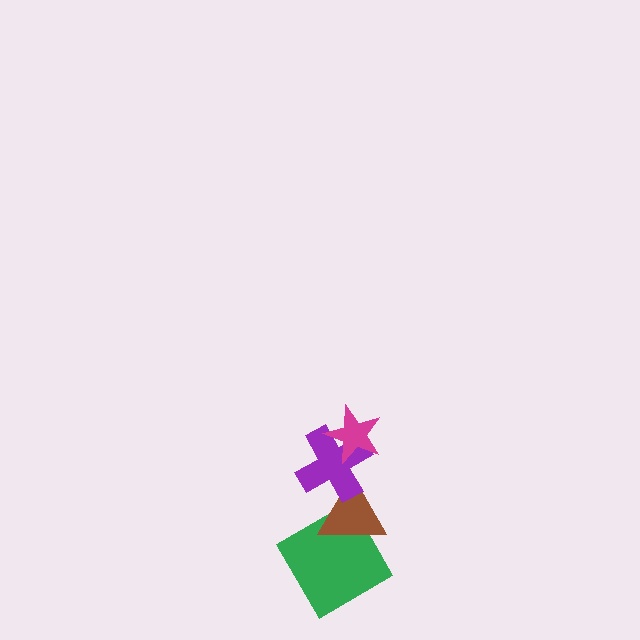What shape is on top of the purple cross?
The magenta star is on top of the purple cross.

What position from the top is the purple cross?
The purple cross is 2nd from the top.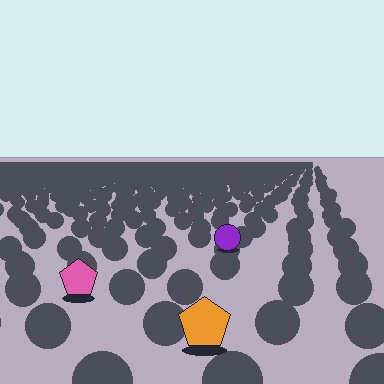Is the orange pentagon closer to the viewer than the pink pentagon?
Yes. The orange pentagon is closer — you can tell from the texture gradient: the ground texture is coarser near it.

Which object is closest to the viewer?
The orange pentagon is closest. The texture marks near it are larger and more spread out.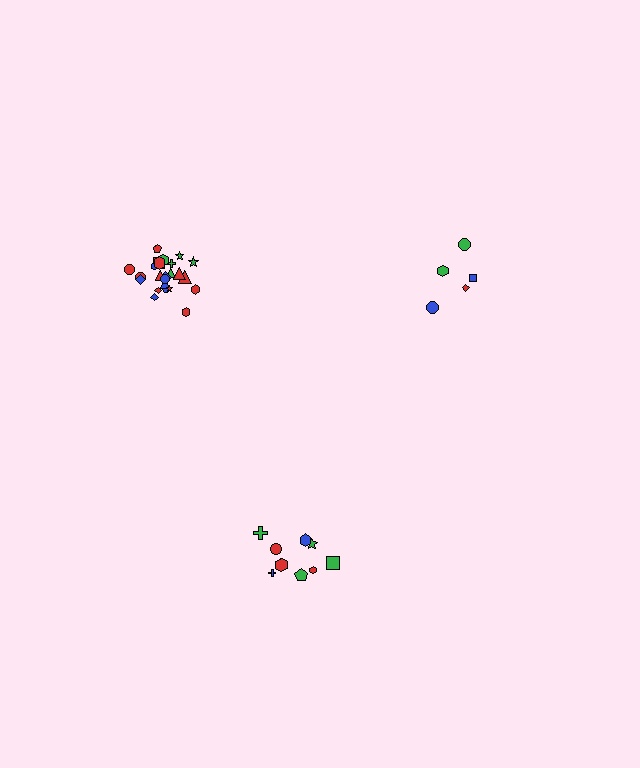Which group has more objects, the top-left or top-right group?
The top-left group.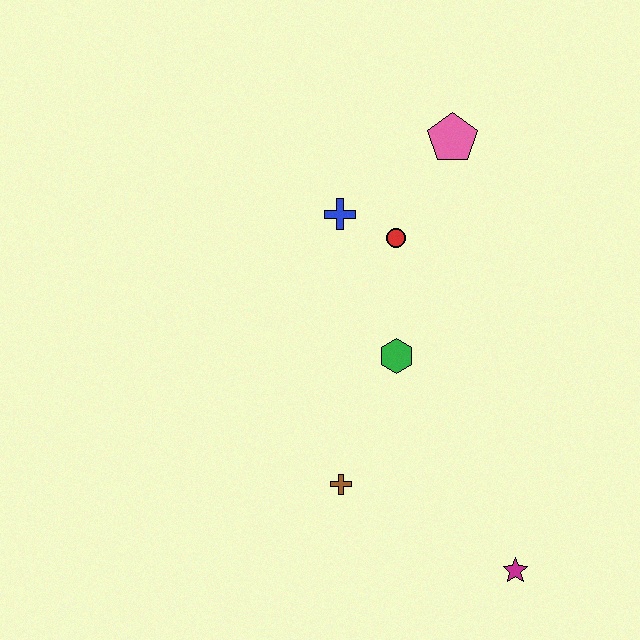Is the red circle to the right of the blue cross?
Yes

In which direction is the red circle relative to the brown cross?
The red circle is above the brown cross.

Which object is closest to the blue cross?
The red circle is closest to the blue cross.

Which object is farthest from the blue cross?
The magenta star is farthest from the blue cross.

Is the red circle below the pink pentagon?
Yes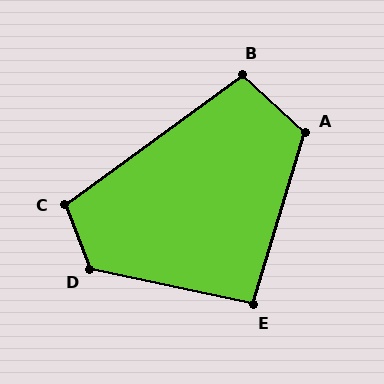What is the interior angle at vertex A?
Approximately 116 degrees (obtuse).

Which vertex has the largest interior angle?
D, at approximately 123 degrees.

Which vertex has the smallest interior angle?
E, at approximately 95 degrees.